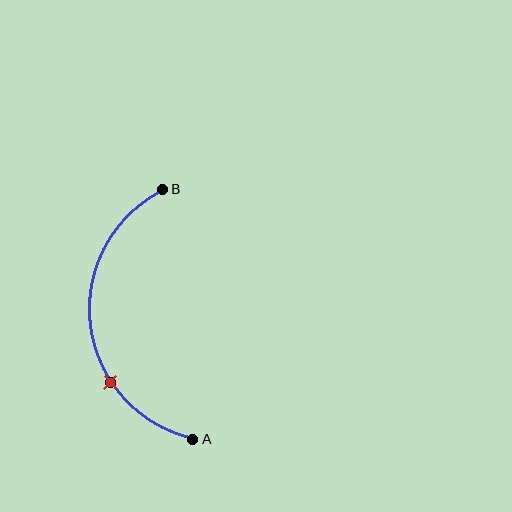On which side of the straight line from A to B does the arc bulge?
The arc bulges to the left of the straight line connecting A and B.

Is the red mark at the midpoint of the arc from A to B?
No. The red mark lies on the arc but is closer to endpoint A. The arc midpoint would be at the point on the curve equidistant along the arc from both A and B.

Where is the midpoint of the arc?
The arc midpoint is the point on the curve farthest from the straight line joining A and B. It sits to the left of that line.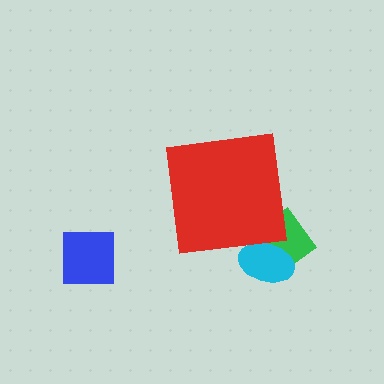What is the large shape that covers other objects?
A red square.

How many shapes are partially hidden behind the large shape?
2 shapes are partially hidden.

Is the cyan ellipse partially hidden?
Yes, the cyan ellipse is partially hidden behind the red square.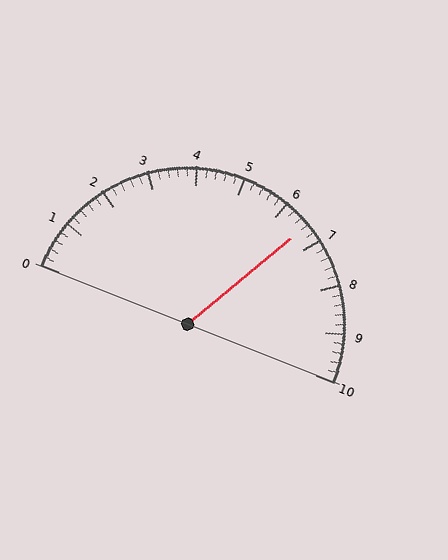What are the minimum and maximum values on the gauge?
The gauge ranges from 0 to 10.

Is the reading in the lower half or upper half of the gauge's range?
The reading is in the upper half of the range (0 to 10).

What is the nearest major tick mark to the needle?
The nearest major tick mark is 7.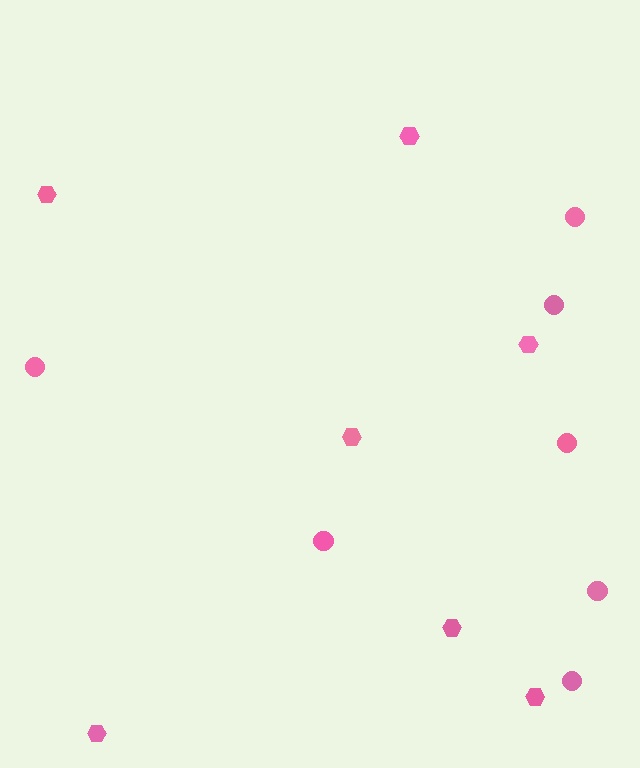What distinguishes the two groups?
There are 2 groups: one group of circles (7) and one group of hexagons (7).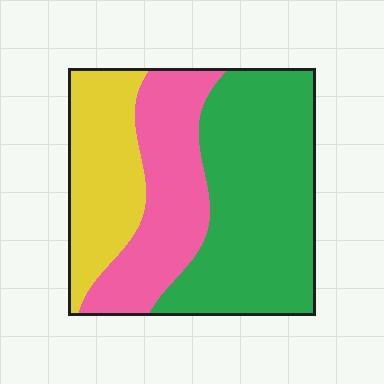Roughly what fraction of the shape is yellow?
Yellow covers roughly 25% of the shape.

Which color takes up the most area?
Green, at roughly 50%.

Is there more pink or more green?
Green.